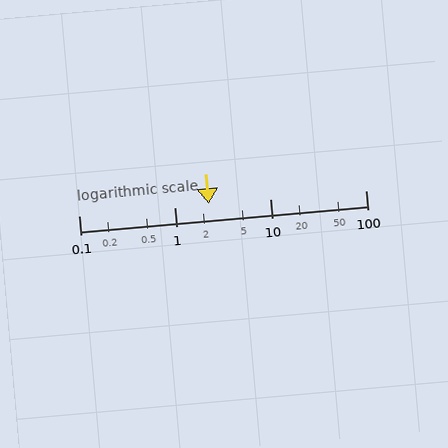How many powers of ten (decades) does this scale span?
The scale spans 3 decades, from 0.1 to 100.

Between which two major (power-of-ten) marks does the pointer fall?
The pointer is between 1 and 10.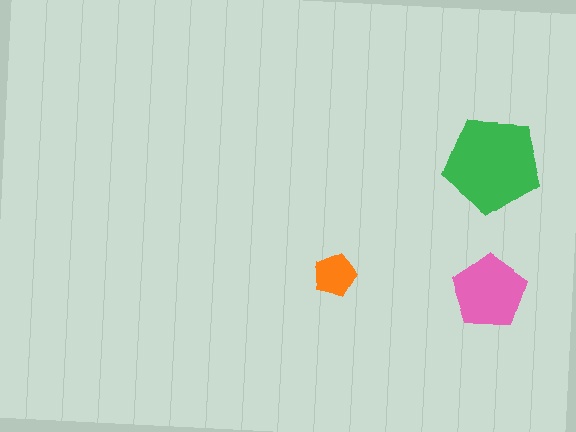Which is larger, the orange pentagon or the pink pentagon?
The pink one.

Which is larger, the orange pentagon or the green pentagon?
The green one.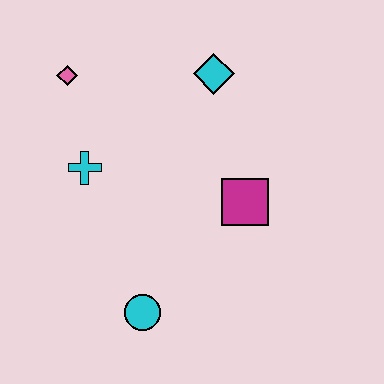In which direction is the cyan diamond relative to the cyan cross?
The cyan diamond is to the right of the cyan cross.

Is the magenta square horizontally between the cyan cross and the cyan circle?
No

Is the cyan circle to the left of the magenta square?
Yes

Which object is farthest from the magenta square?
The pink diamond is farthest from the magenta square.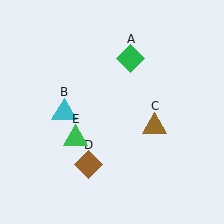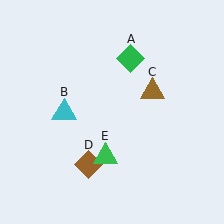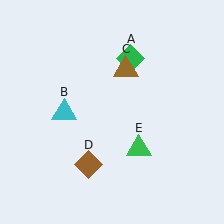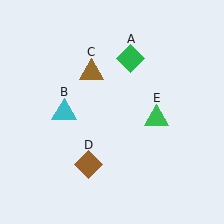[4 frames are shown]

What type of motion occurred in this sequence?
The brown triangle (object C), green triangle (object E) rotated counterclockwise around the center of the scene.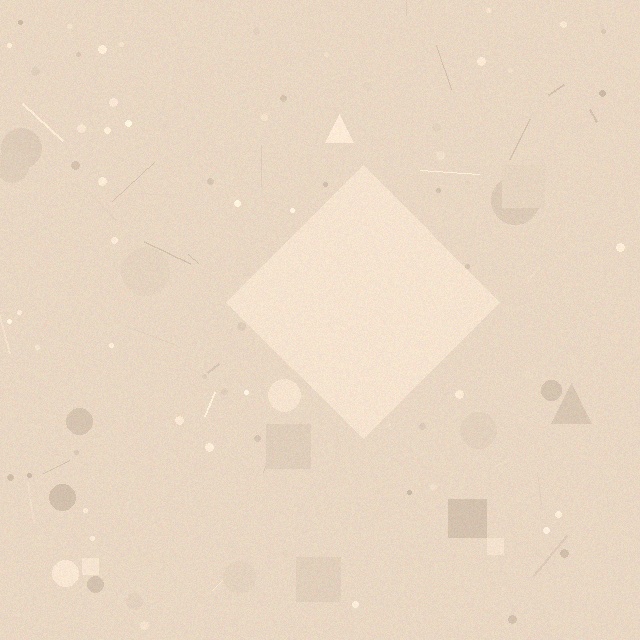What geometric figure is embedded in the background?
A diamond is embedded in the background.